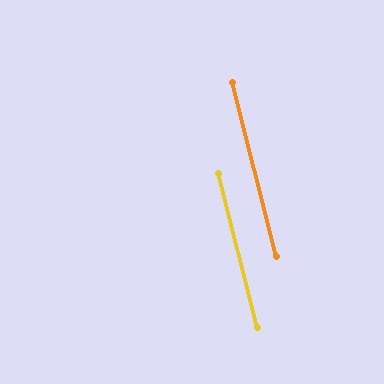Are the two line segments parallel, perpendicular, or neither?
Parallel — their directions differ by only 0.1°.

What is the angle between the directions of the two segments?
Approximately 0 degrees.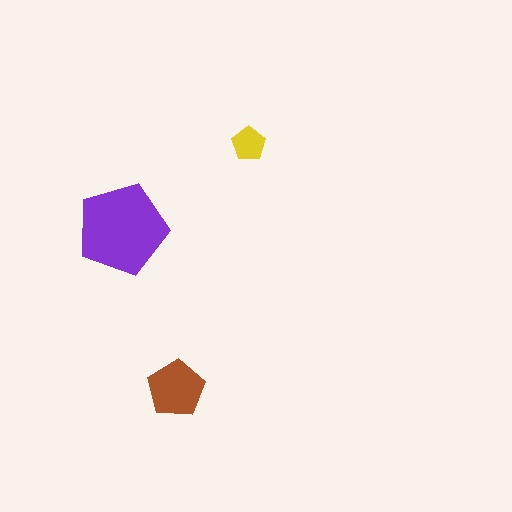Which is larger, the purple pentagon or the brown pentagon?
The purple one.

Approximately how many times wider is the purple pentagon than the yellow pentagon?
About 2.5 times wider.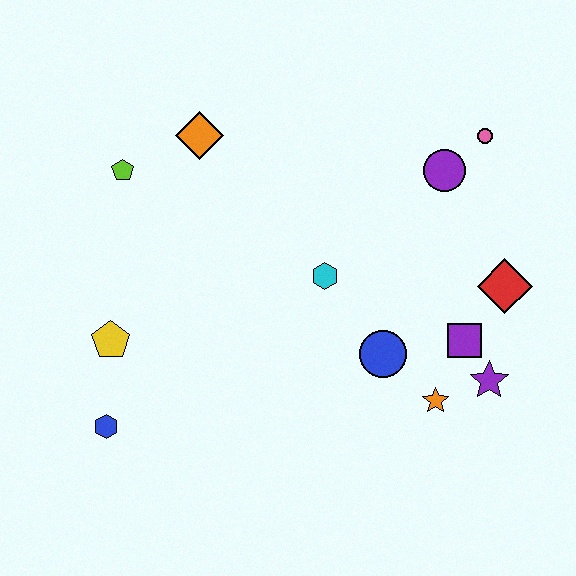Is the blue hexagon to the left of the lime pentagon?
Yes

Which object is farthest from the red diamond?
The blue hexagon is farthest from the red diamond.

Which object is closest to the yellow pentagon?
The blue hexagon is closest to the yellow pentagon.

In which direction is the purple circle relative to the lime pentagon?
The purple circle is to the right of the lime pentagon.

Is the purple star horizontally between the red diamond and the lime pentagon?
Yes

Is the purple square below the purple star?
No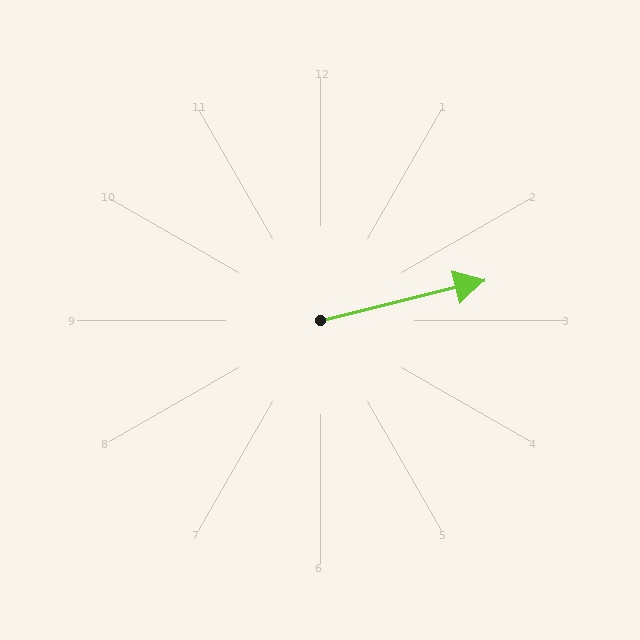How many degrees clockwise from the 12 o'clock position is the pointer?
Approximately 76 degrees.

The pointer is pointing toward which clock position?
Roughly 3 o'clock.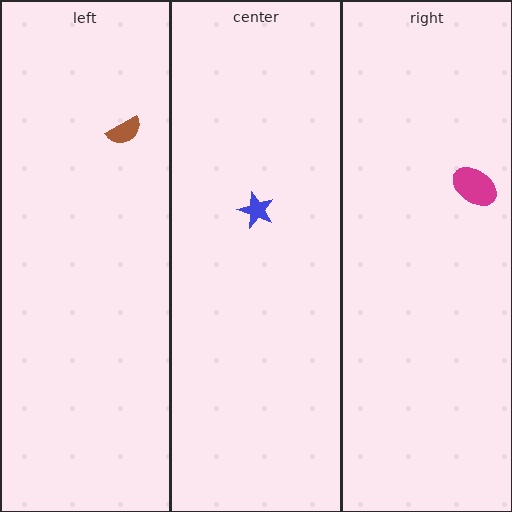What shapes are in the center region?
The blue star.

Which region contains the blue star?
The center region.